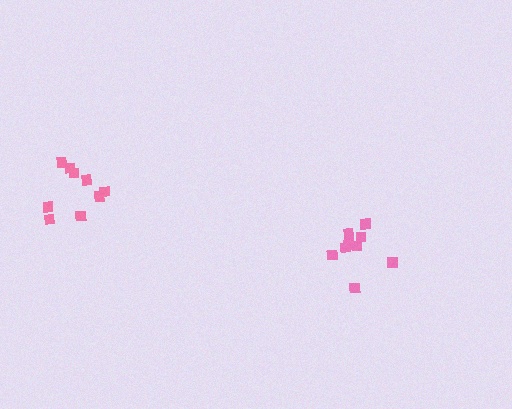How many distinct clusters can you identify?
There are 2 distinct clusters.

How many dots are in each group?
Group 1: 9 dots, Group 2: 9 dots (18 total).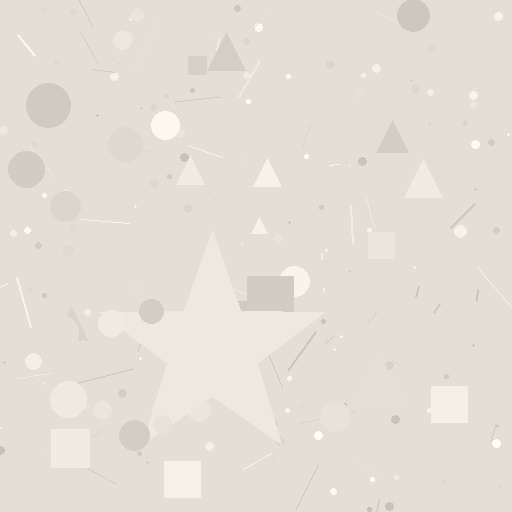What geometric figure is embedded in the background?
A star is embedded in the background.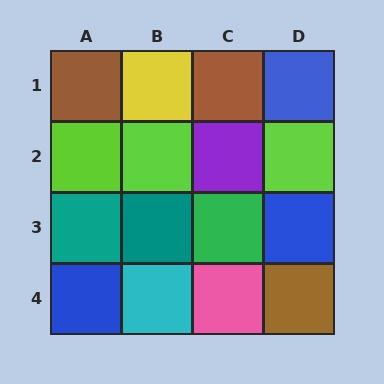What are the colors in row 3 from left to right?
Teal, teal, green, blue.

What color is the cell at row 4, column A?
Blue.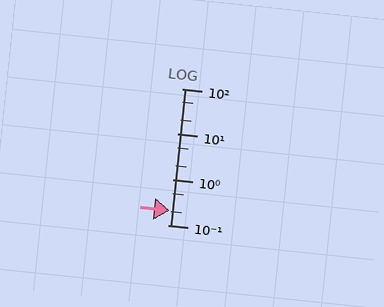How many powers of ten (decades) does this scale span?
The scale spans 3 decades, from 0.1 to 100.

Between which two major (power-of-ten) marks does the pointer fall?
The pointer is between 0.1 and 1.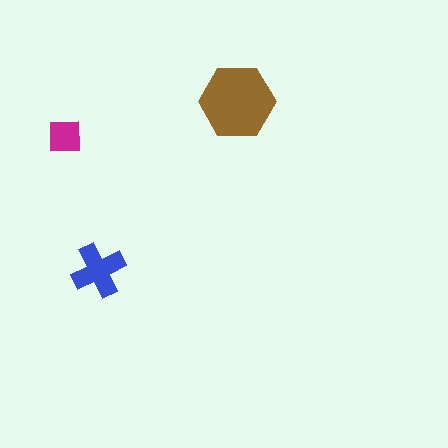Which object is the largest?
The brown hexagon.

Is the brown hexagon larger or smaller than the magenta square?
Larger.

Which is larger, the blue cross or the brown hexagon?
The brown hexagon.